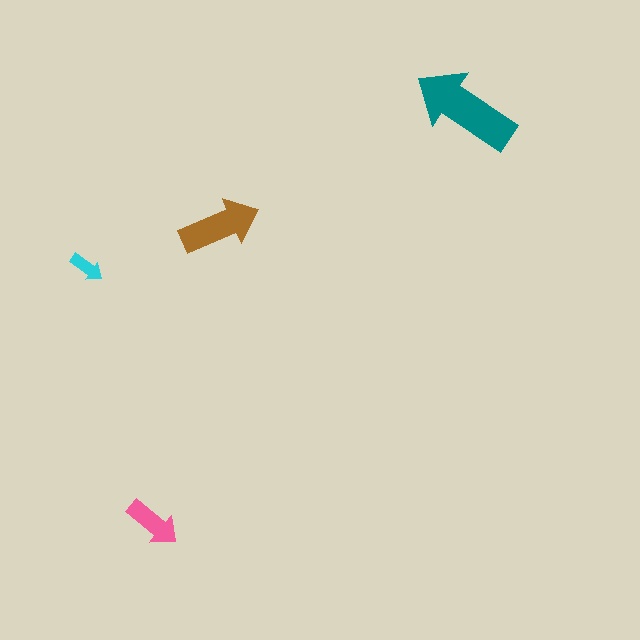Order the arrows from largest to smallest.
the teal one, the brown one, the pink one, the cyan one.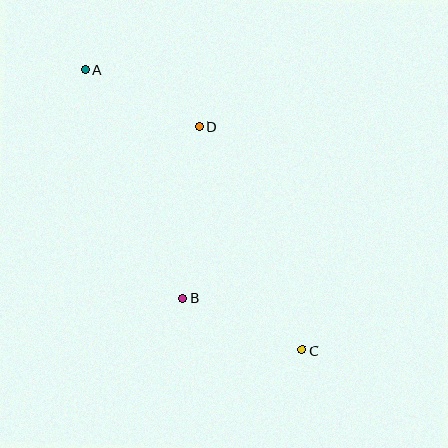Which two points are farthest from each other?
Points A and C are farthest from each other.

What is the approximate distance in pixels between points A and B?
The distance between A and B is approximately 248 pixels.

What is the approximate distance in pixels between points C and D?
The distance between C and D is approximately 247 pixels.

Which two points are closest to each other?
Points A and D are closest to each other.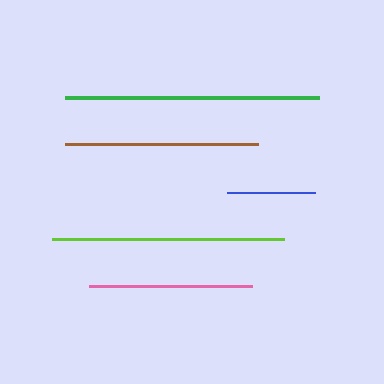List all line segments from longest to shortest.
From longest to shortest: green, lime, brown, pink, blue.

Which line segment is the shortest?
The blue line is the shortest at approximately 87 pixels.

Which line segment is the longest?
The green line is the longest at approximately 254 pixels.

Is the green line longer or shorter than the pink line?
The green line is longer than the pink line.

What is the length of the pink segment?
The pink segment is approximately 163 pixels long.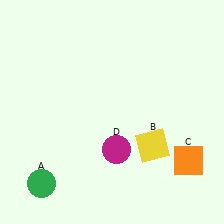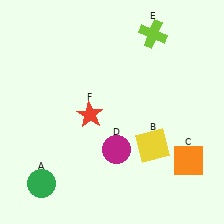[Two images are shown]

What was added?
A lime cross (E), a red star (F) were added in Image 2.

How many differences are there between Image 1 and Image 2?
There are 2 differences between the two images.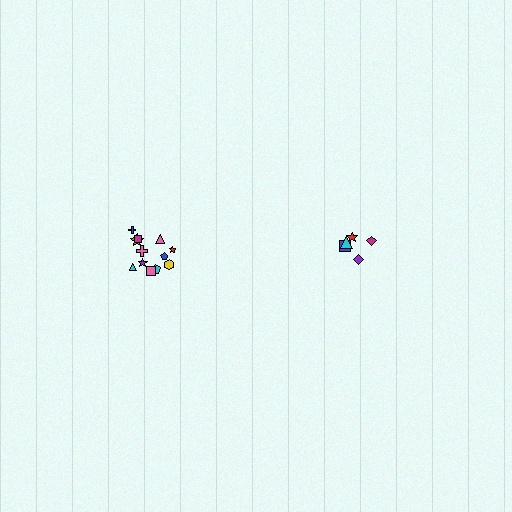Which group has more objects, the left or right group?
The left group.